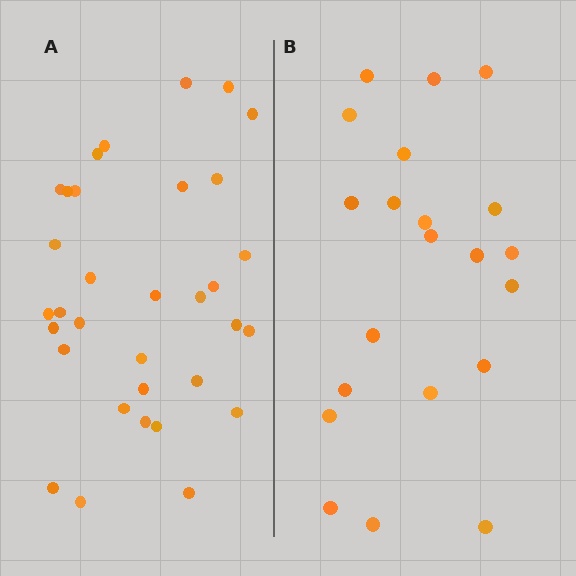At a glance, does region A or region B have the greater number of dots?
Region A (the left region) has more dots.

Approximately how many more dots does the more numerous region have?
Region A has roughly 12 or so more dots than region B.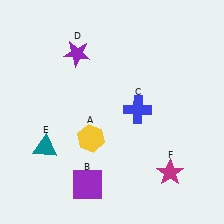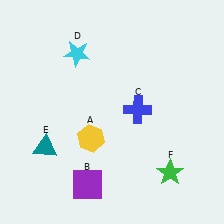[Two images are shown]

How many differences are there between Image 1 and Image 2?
There are 2 differences between the two images.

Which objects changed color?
D changed from purple to cyan. F changed from magenta to green.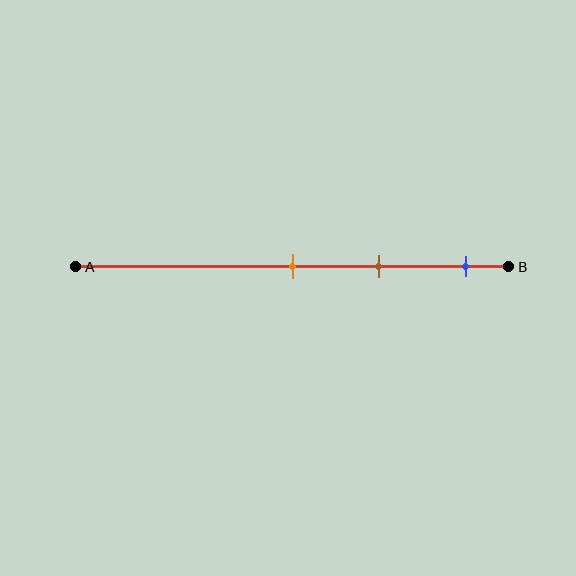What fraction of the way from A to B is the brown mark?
The brown mark is approximately 70% (0.7) of the way from A to B.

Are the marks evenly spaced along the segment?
Yes, the marks are approximately evenly spaced.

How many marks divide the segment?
There are 3 marks dividing the segment.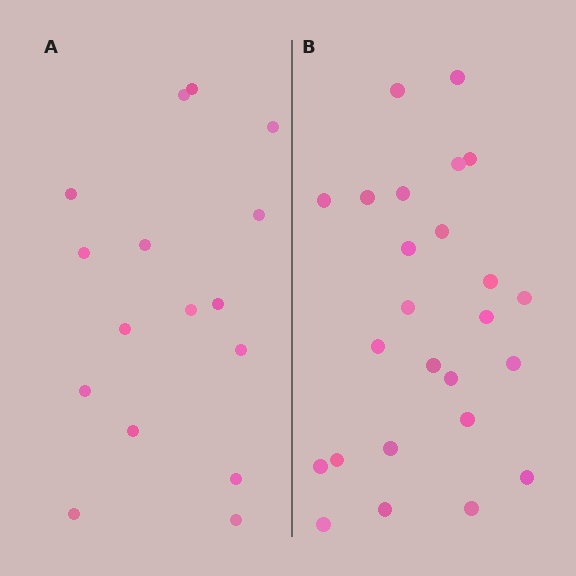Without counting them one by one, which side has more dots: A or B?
Region B (the right region) has more dots.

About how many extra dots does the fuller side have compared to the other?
Region B has roughly 8 or so more dots than region A.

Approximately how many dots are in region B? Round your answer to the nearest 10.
About 20 dots. (The exact count is 25, which rounds to 20.)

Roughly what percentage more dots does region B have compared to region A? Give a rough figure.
About 55% more.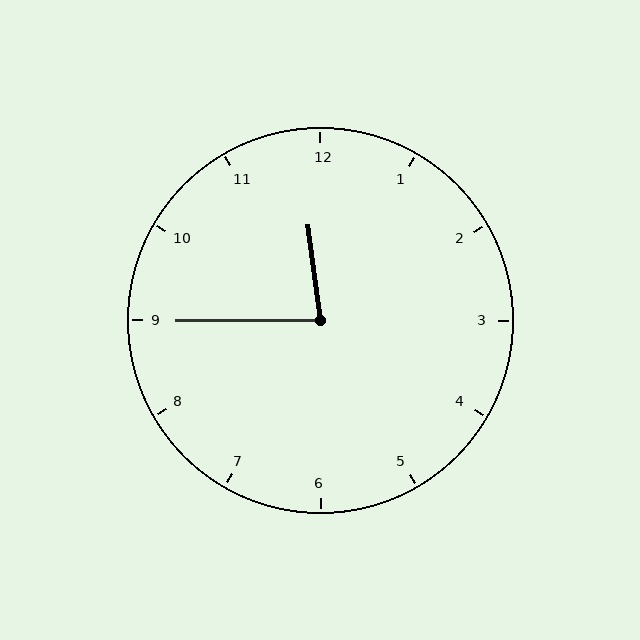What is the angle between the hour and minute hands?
Approximately 82 degrees.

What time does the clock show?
11:45.